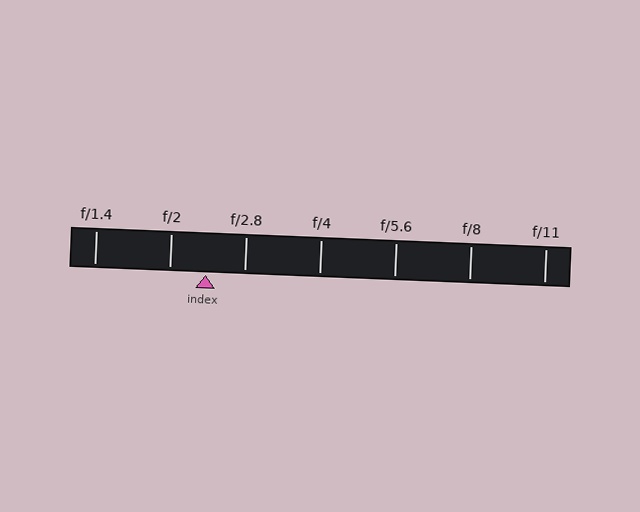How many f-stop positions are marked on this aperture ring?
There are 7 f-stop positions marked.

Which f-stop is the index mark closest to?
The index mark is closest to f/2.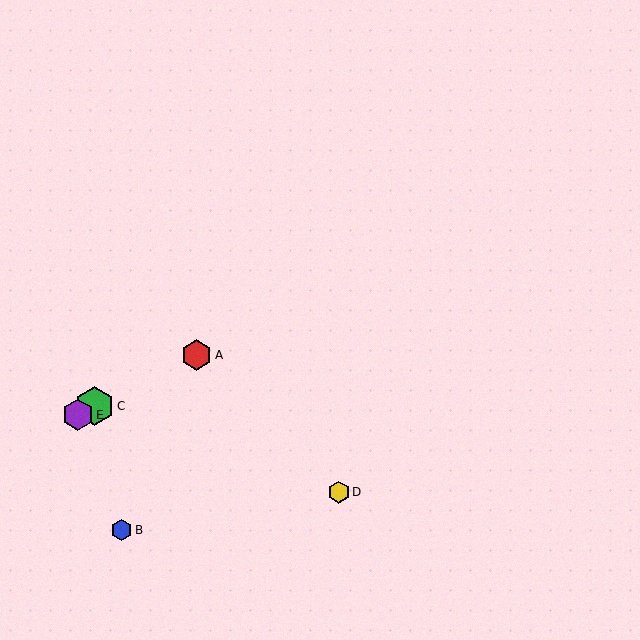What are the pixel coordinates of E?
Object E is at (78, 415).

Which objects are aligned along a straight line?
Objects A, C, E are aligned along a straight line.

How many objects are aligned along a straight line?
3 objects (A, C, E) are aligned along a straight line.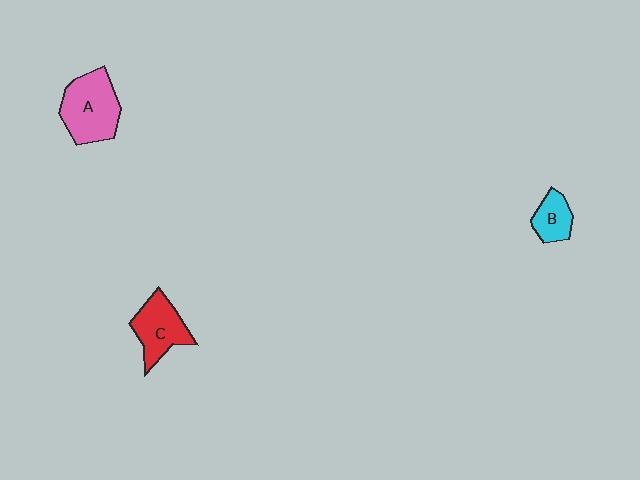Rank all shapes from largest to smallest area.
From largest to smallest: A (pink), C (red), B (cyan).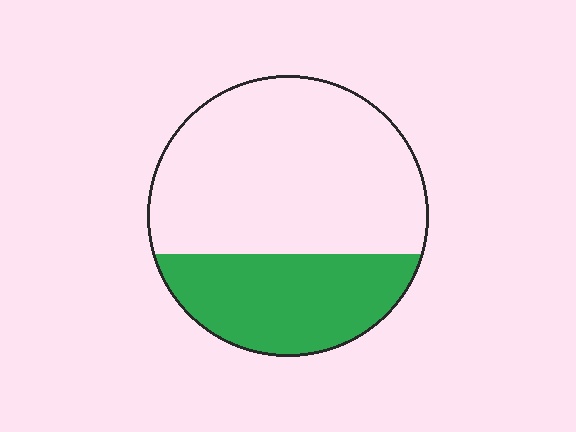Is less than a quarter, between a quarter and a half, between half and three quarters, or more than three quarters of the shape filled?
Between a quarter and a half.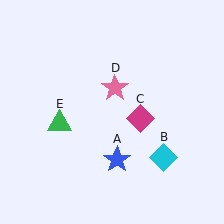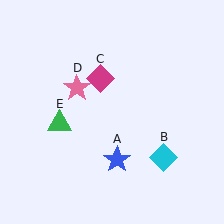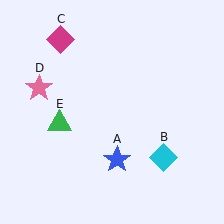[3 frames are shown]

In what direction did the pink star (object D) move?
The pink star (object D) moved left.